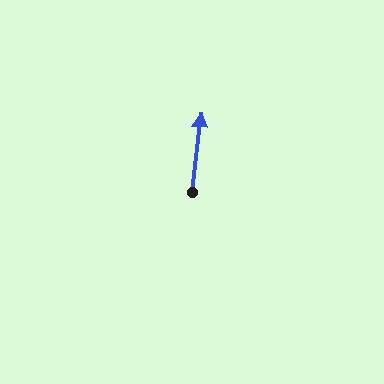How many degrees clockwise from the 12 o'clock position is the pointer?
Approximately 7 degrees.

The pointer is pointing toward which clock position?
Roughly 12 o'clock.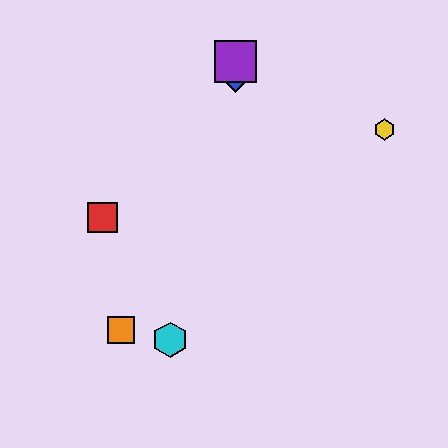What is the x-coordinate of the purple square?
The purple square is at x≈235.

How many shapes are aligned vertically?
3 shapes (the blue diamond, the green diamond, the purple square) are aligned vertically.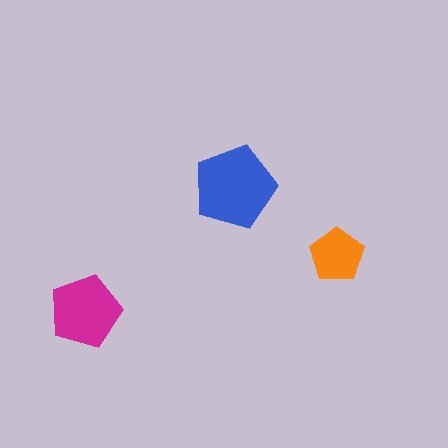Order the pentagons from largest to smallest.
the blue one, the magenta one, the orange one.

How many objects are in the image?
There are 3 objects in the image.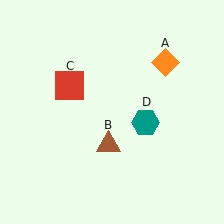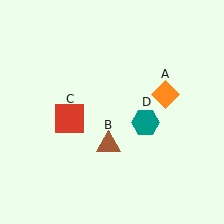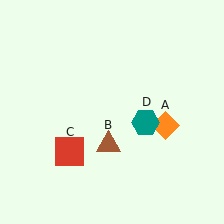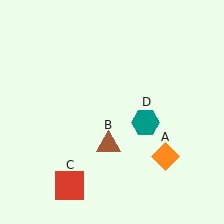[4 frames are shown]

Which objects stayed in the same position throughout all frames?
Brown triangle (object B) and teal hexagon (object D) remained stationary.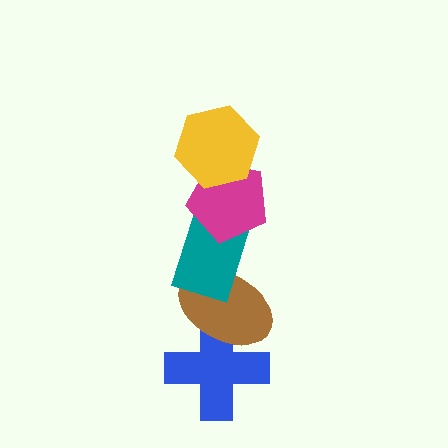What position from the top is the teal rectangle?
The teal rectangle is 3rd from the top.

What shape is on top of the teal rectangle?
The magenta pentagon is on top of the teal rectangle.